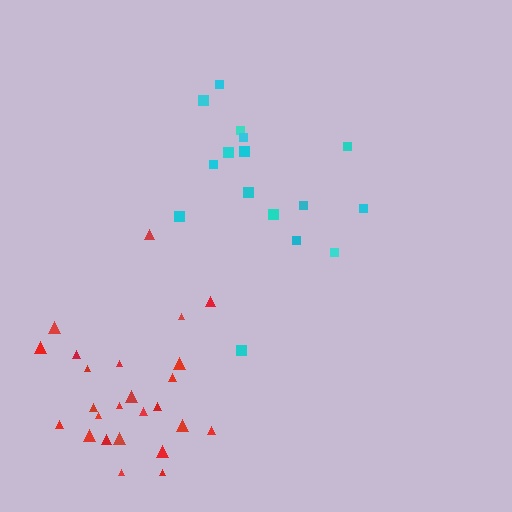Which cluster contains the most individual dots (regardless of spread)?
Red (25).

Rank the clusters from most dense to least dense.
red, cyan.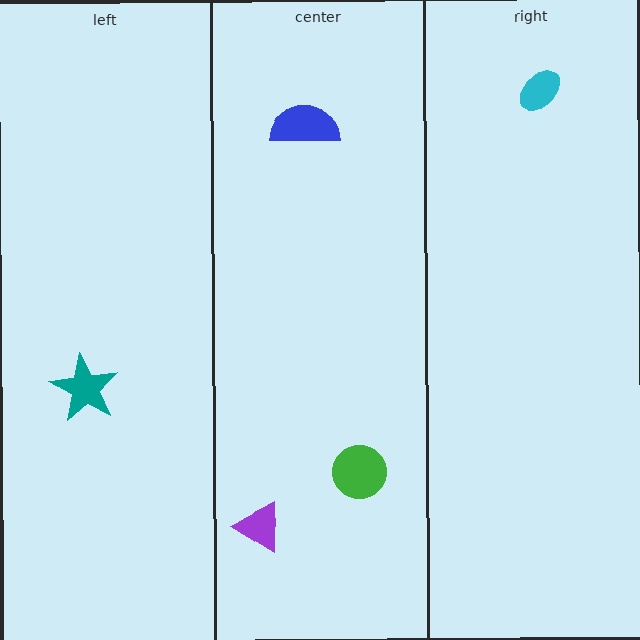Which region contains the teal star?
The left region.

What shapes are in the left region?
The teal star.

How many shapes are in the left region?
1.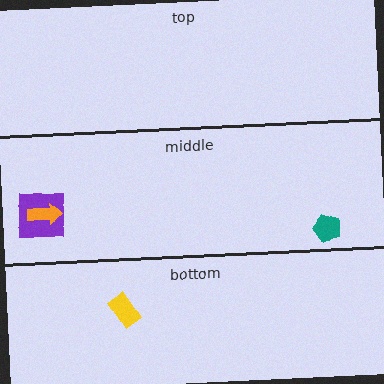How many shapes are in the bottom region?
1.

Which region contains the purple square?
The middle region.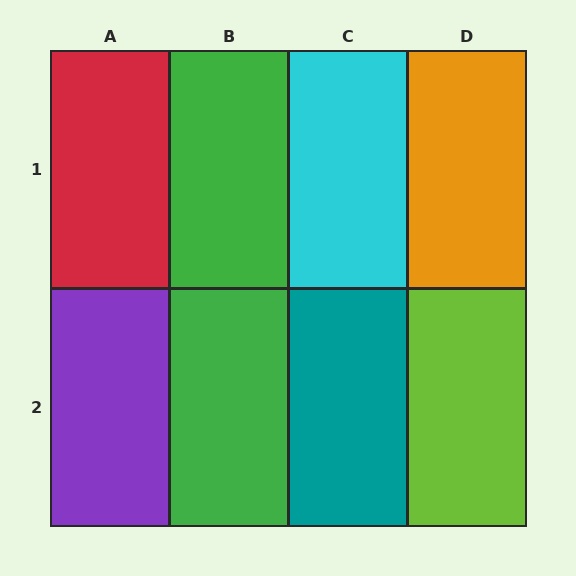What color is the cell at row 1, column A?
Red.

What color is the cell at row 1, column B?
Green.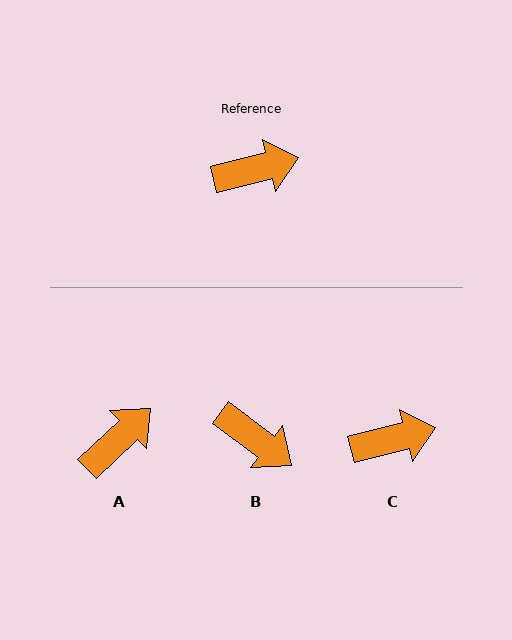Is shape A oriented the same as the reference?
No, it is off by about 29 degrees.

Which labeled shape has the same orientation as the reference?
C.